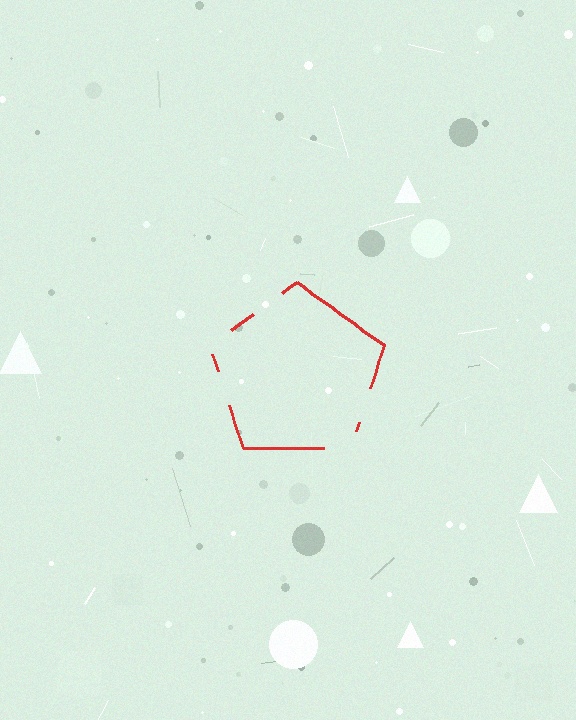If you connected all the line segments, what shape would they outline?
They would outline a pentagon.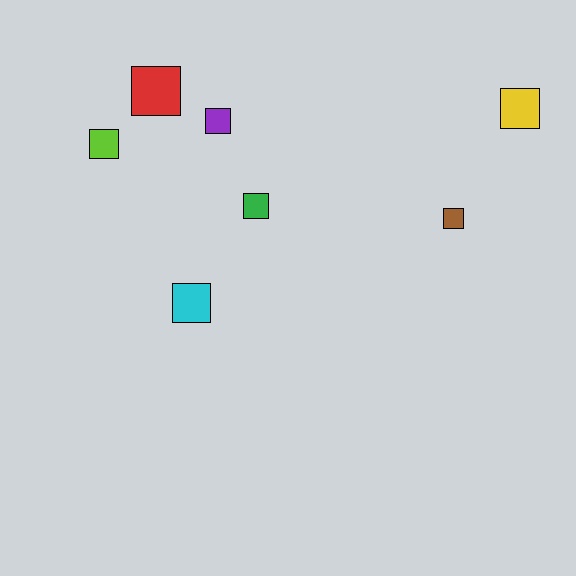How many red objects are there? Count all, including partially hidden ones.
There is 1 red object.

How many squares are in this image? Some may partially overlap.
There are 7 squares.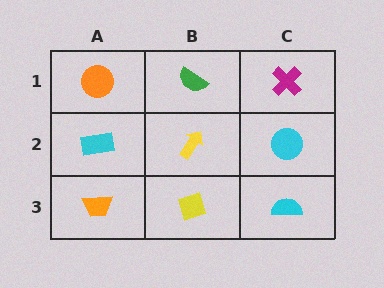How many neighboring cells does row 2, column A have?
3.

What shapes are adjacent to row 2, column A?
An orange circle (row 1, column A), an orange trapezoid (row 3, column A), a yellow arrow (row 2, column B).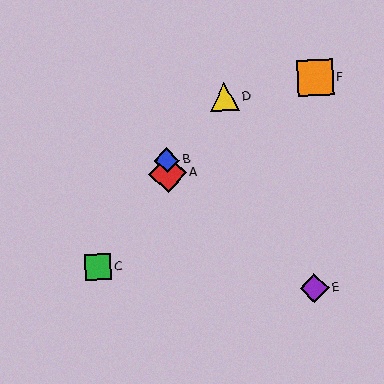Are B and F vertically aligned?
No, B is at x≈167 and F is at x≈315.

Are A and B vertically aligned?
Yes, both are at x≈167.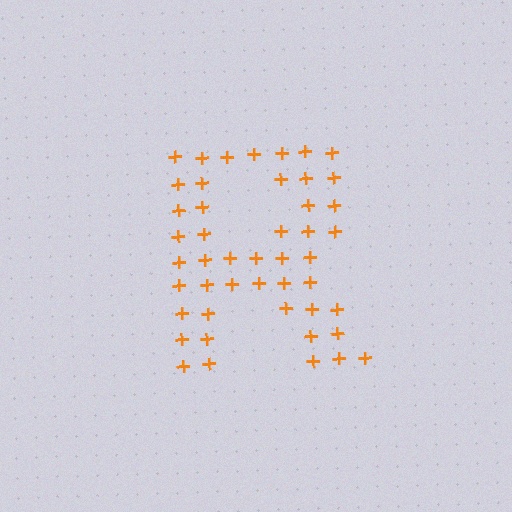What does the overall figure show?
The overall figure shows the letter R.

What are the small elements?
The small elements are plus signs.